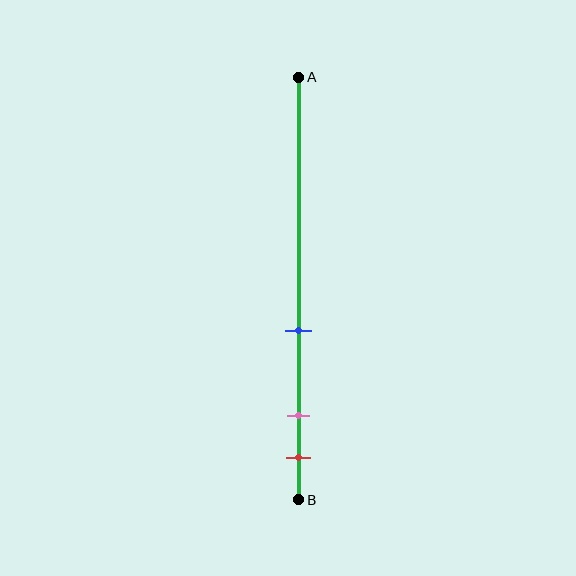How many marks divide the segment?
There are 3 marks dividing the segment.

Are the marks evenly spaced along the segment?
No, the marks are not evenly spaced.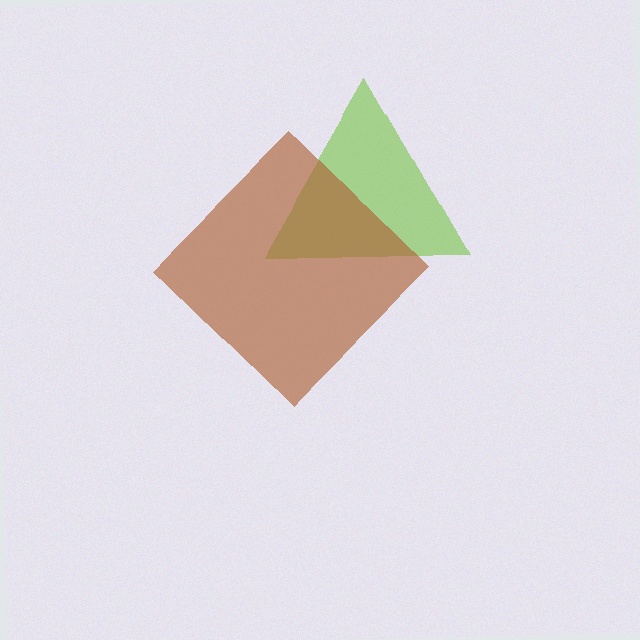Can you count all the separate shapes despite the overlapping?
Yes, there are 2 separate shapes.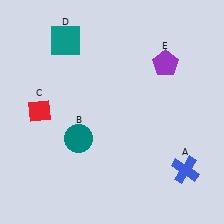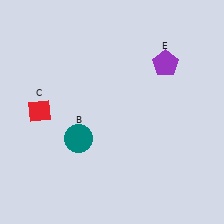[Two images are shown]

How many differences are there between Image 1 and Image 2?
There are 2 differences between the two images.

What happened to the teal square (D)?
The teal square (D) was removed in Image 2. It was in the top-left area of Image 1.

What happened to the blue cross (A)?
The blue cross (A) was removed in Image 2. It was in the bottom-right area of Image 1.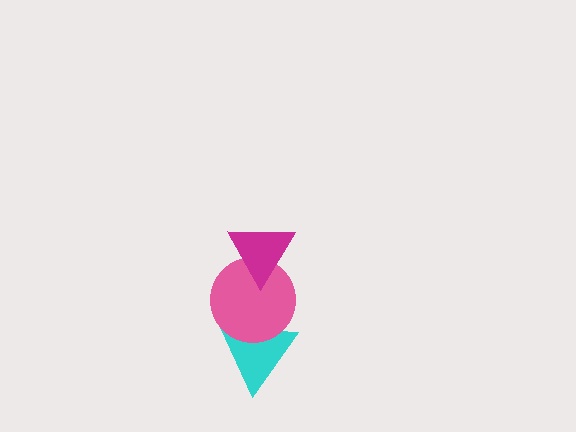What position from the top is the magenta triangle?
The magenta triangle is 1st from the top.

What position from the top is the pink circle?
The pink circle is 2nd from the top.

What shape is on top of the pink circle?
The magenta triangle is on top of the pink circle.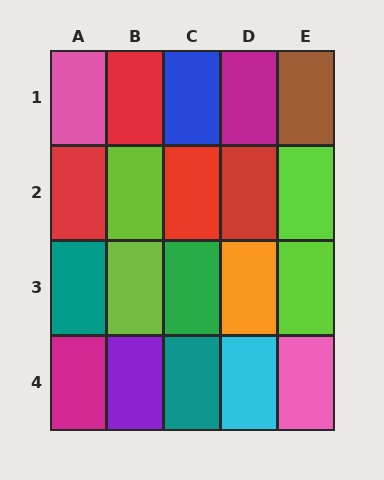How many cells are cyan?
1 cell is cyan.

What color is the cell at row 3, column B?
Lime.